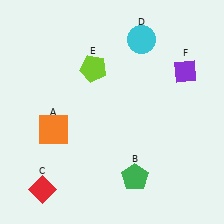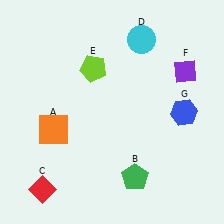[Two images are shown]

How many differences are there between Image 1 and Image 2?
There is 1 difference between the two images.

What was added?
A blue hexagon (G) was added in Image 2.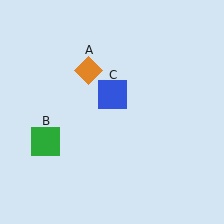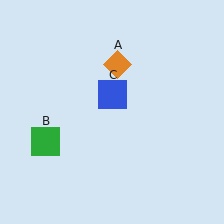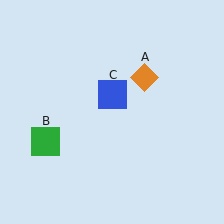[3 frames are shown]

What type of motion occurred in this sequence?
The orange diamond (object A) rotated clockwise around the center of the scene.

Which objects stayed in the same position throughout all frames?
Green square (object B) and blue square (object C) remained stationary.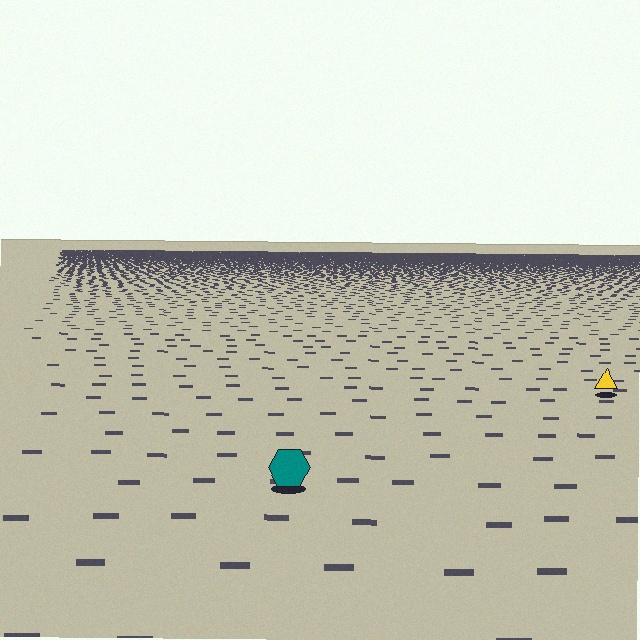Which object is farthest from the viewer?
The yellow triangle is farthest from the viewer. It appears smaller and the ground texture around it is denser.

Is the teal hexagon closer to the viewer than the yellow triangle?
Yes. The teal hexagon is closer — you can tell from the texture gradient: the ground texture is coarser near it.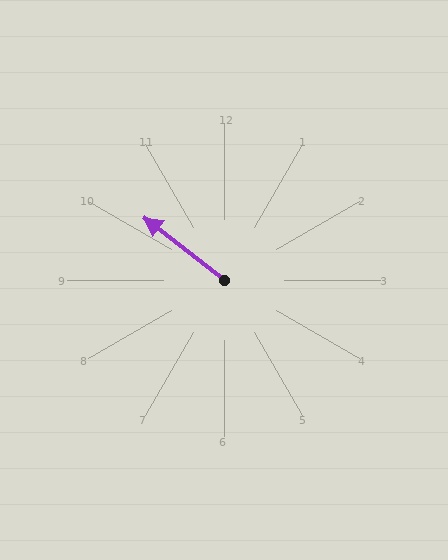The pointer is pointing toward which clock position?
Roughly 10 o'clock.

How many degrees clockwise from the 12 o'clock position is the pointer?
Approximately 308 degrees.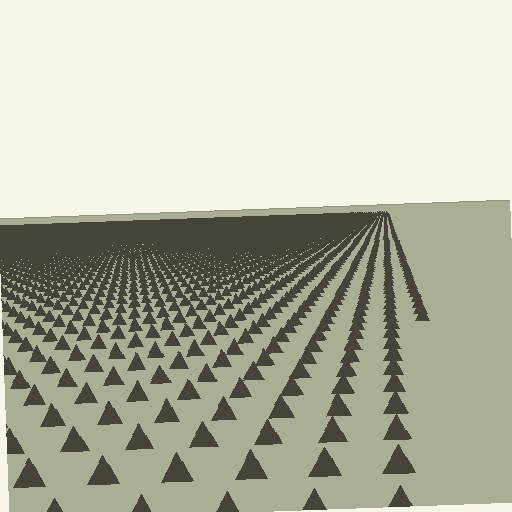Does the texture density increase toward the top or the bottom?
Density increases toward the top.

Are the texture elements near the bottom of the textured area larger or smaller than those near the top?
Larger. Near the bottom, elements are closer to the viewer and appear at a bigger on-screen size.